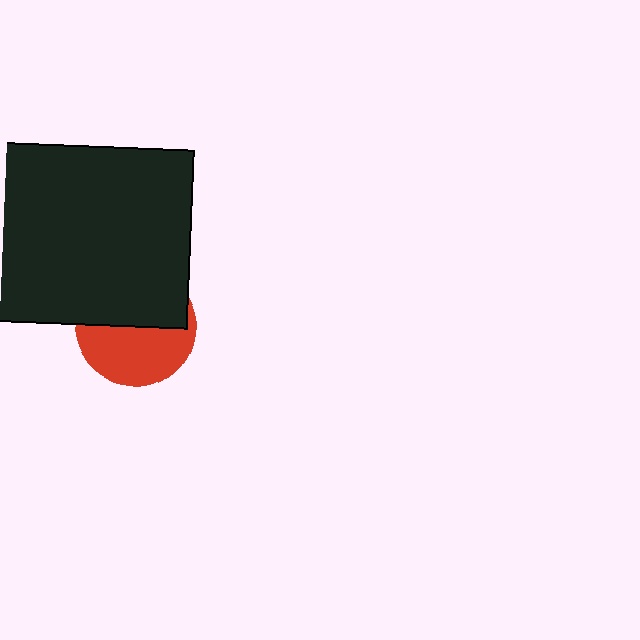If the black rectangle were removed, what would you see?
You would see the complete red circle.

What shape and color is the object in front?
The object in front is a black rectangle.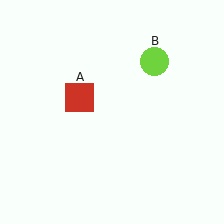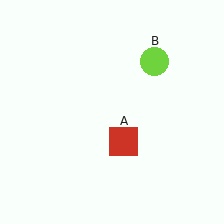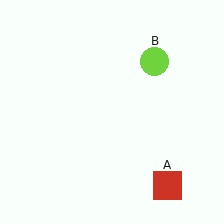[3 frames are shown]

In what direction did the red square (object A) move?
The red square (object A) moved down and to the right.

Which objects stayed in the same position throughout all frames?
Lime circle (object B) remained stationary.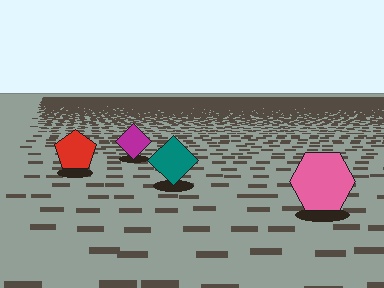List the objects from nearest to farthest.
From nearest to farthest: the pink hexagon, the teal diamond, the red pentagon, the magenta diamond.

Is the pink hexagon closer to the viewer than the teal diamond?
Yes. The pink hexagon is closer — you can tell from the texture gradient: the ground texture is coarser near it.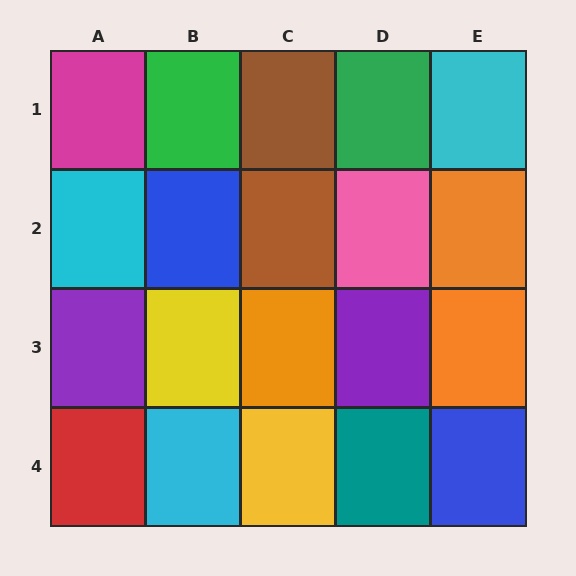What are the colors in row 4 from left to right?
Red, cyan, yellow, teal, blue.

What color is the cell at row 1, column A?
Magenta.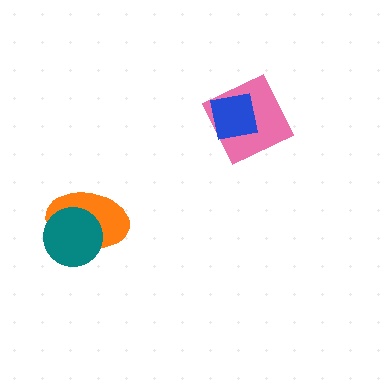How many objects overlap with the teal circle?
1 object overlaps with the teal circle.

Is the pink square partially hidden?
Yes, it is partially covered by another shape.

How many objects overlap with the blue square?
1 object overlaps with the blue square.